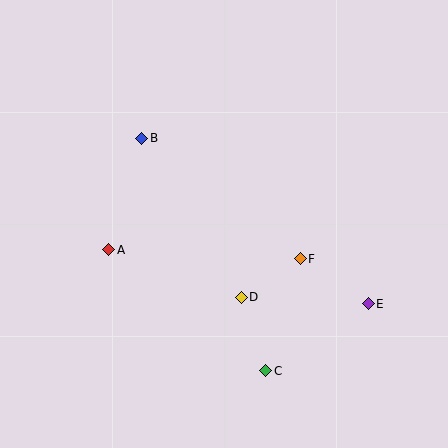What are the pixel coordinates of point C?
Point C is at (266, 371).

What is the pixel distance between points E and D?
The distance between E and D is 127 pixels.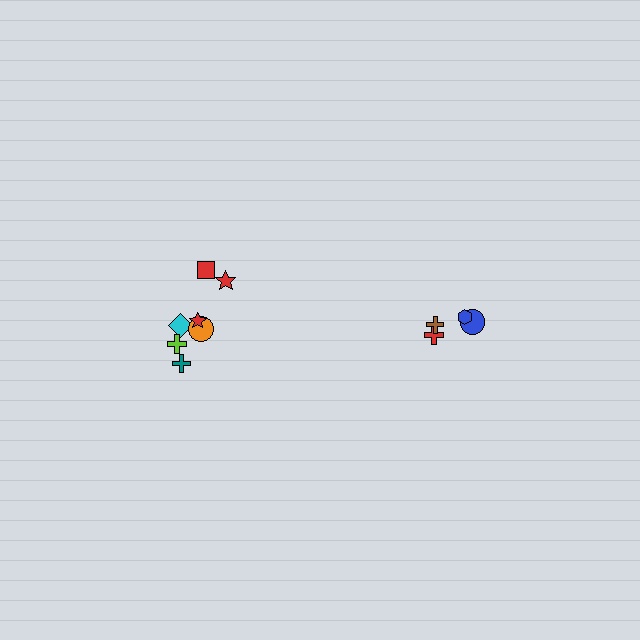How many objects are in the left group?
There are 7 objects.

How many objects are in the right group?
There are 4 objects.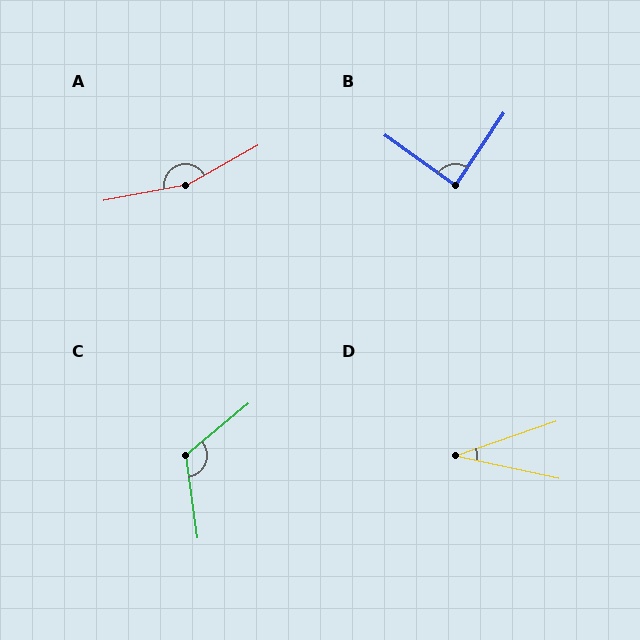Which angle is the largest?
A, at approximately 162 degrees.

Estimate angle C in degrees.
Approximately 122 degrees.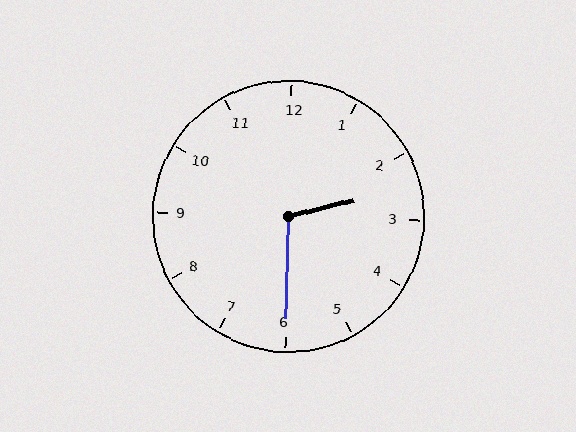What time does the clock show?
2:30.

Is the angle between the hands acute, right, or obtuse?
It is obtuse.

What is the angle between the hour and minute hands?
Approximately 105 degrees.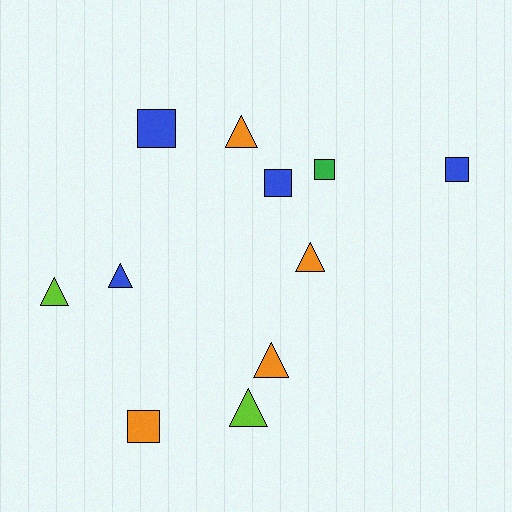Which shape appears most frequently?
Triangle, with 6 objects.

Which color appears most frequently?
Blue, with 4 objects.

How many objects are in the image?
There are 11 objects.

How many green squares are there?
There is 1 green square.